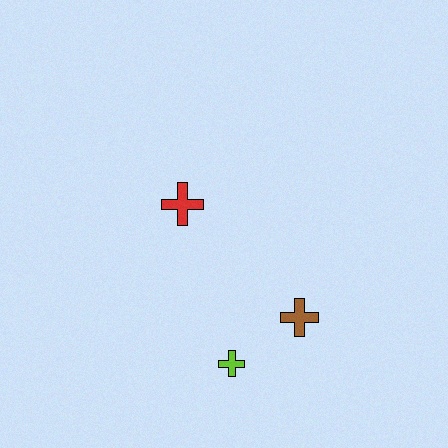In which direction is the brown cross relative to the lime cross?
The brown cross is to the right of the lime cross.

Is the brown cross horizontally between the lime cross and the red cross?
No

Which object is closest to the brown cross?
The lime cross is closest to the brown cross.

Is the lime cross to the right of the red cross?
Yes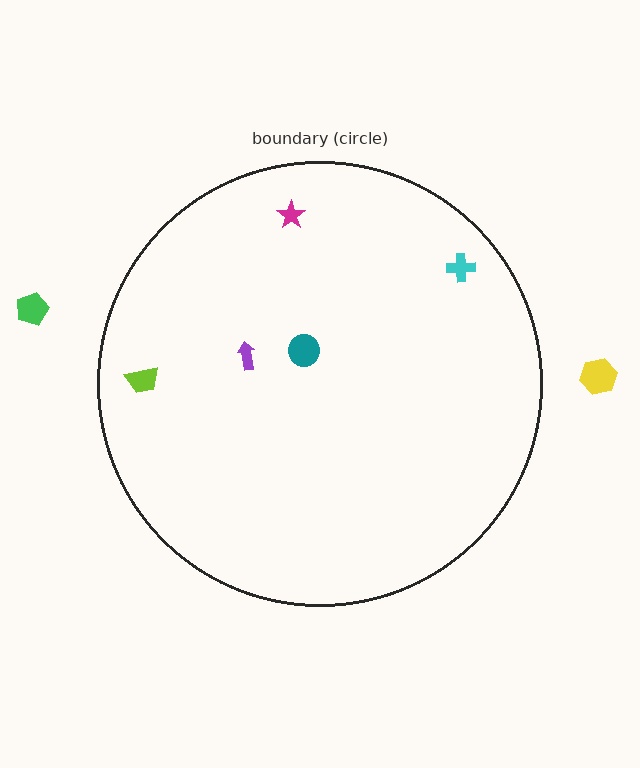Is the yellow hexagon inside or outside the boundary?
Outside.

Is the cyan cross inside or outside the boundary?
Inside.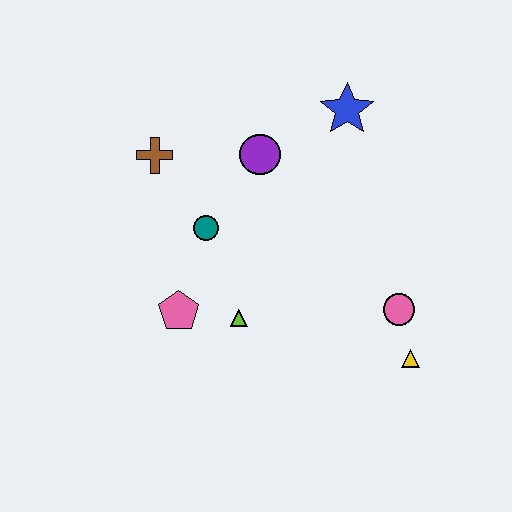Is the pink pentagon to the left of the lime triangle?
Yes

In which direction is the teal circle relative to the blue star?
The teal circle is to the left of the blue star.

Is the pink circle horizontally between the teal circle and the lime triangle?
No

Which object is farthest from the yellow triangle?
The brown cross is farthest from the yellow triangle.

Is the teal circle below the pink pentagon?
No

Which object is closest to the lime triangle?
The pink pentagon is closest to the lime triangle.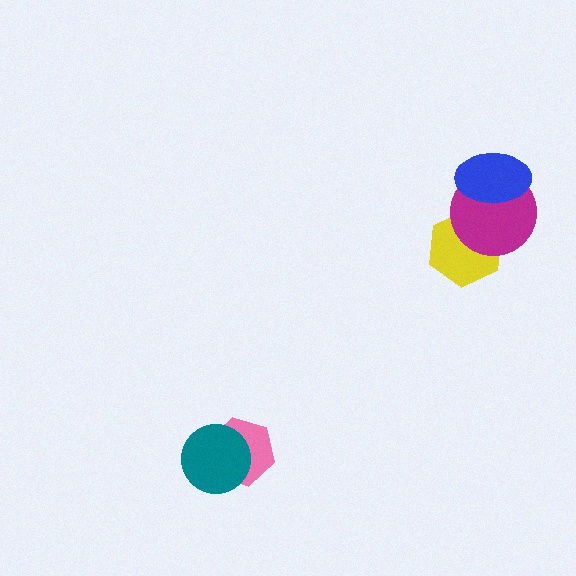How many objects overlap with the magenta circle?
2 objects overlap with the magenta circle.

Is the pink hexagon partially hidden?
Yes, it is partially covered by another shape.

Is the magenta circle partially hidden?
Yes, it is partially covered by another shape.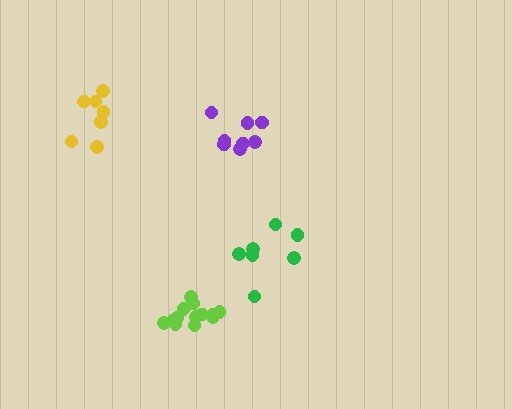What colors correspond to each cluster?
The clusters are colored: purple, lime, yellow, green.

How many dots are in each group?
Group 1: 8 dots, Group 2: 13 dots, Group 3: 7 dots, Group 4: 7 dots (35 total).